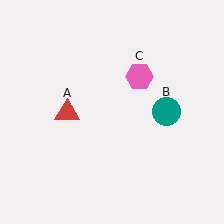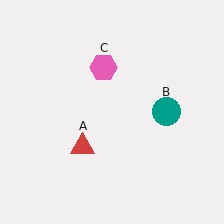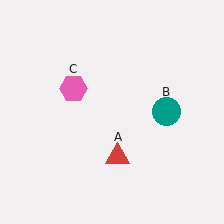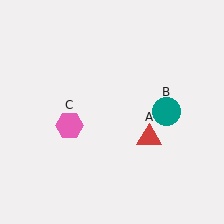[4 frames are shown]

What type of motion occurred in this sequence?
The red triangle (object A), pink hexagon (object C) rotated counterclockwise around the center of the scene.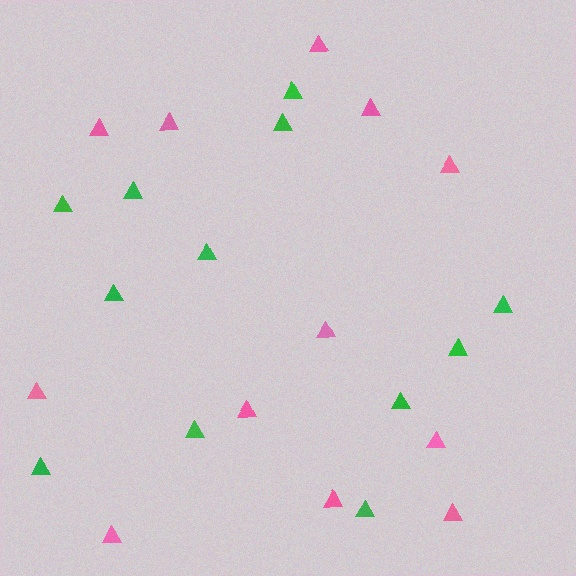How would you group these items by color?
There are 2 groups: one group of pink triangles (12) and one group of green triangles (12).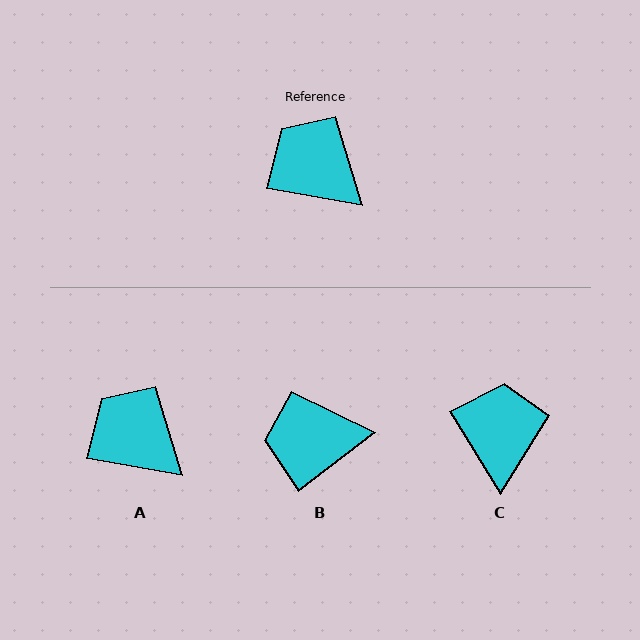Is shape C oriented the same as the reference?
No, it is off by about 48 degrees.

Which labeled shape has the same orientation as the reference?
A.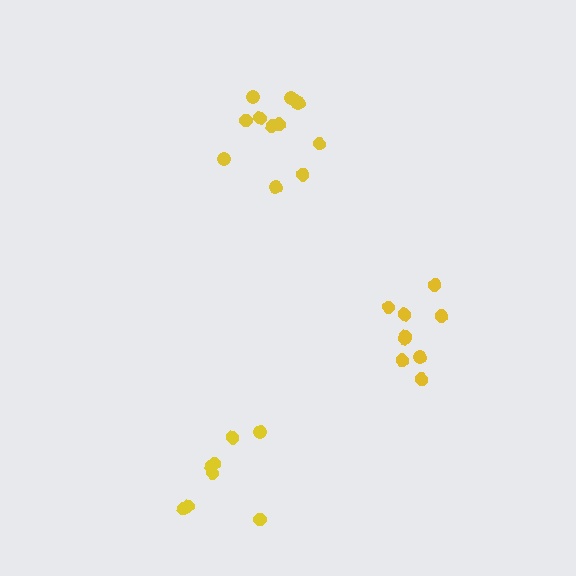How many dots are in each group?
Group 1: 9 dots, Group 2: 12 dots, Group 3: 8 dots (29 total).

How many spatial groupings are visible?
There are 3 spatial groupings.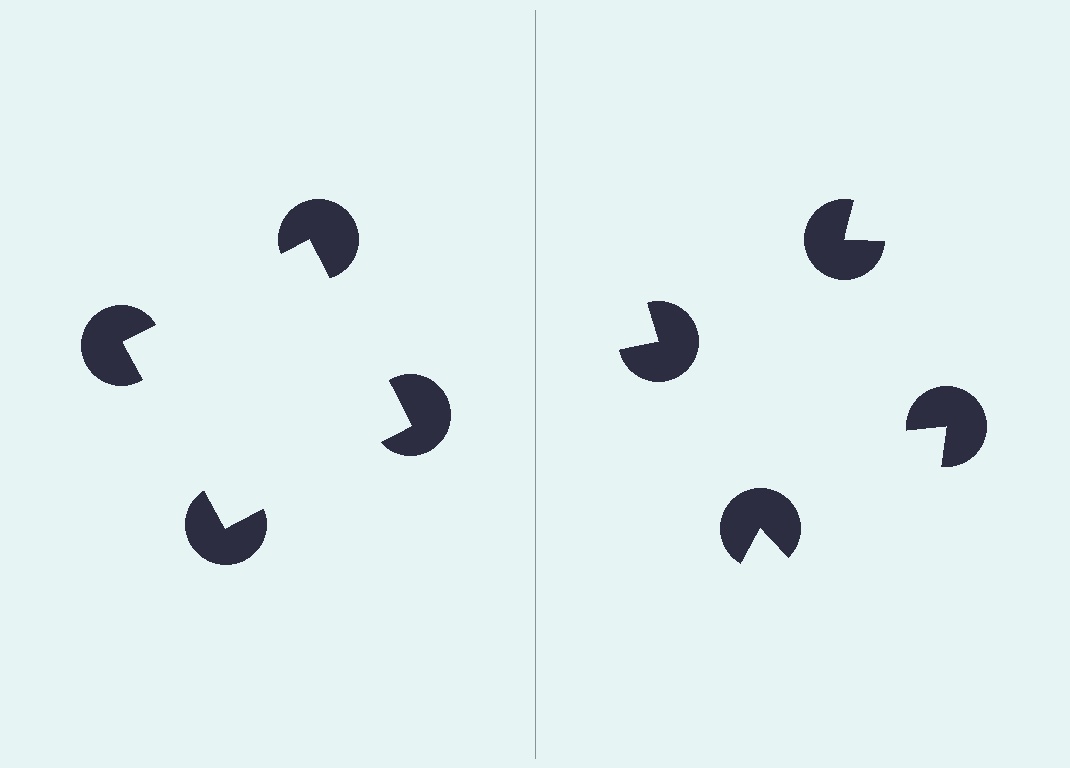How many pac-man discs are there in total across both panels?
8 — 4 on each side.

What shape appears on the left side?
An illusory square.